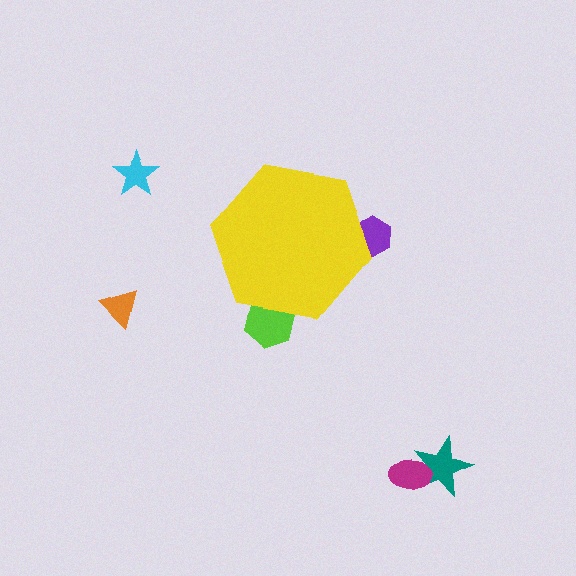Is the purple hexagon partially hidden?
Yes, the purple hexagon is partially hidden behind the yellow hexagon.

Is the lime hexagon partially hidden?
Yes, the lime hexagon is partially hidden behind the yellow hexagon.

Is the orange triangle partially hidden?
No, the orange triangle is fully visible.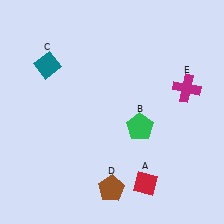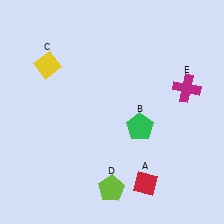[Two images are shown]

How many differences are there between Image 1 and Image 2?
There are 2 differences between the two images.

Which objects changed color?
C changed from teal to yellow. D changed from brown to lime.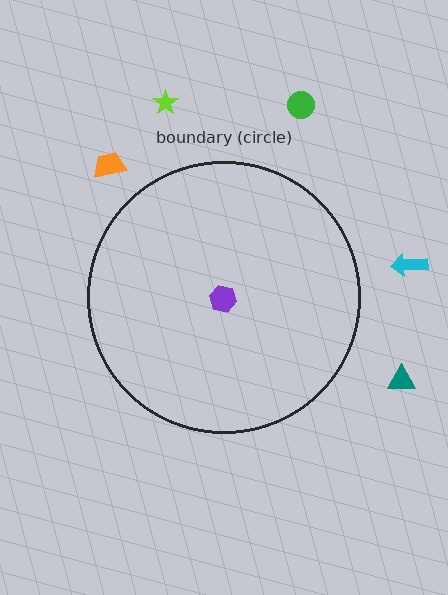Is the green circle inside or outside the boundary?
Outside.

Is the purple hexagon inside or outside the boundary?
Inside.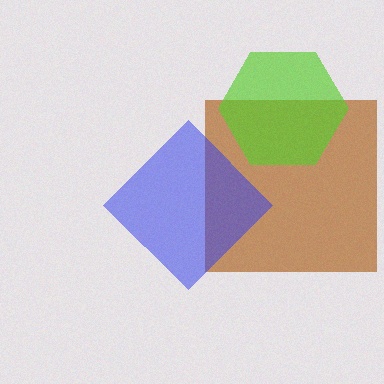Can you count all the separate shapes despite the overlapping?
Yes, there are 3 separate shapes.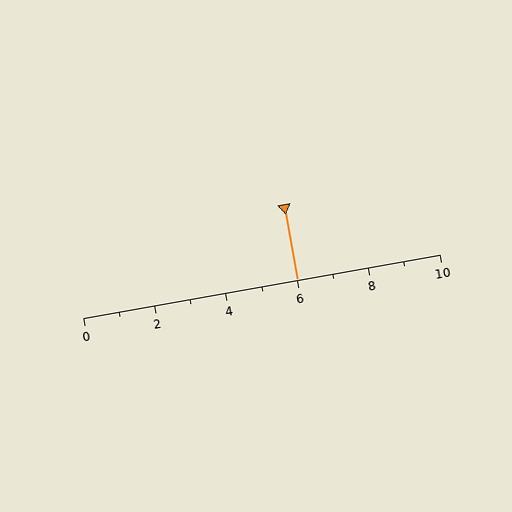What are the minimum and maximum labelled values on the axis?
The axis runs from 0 to 10.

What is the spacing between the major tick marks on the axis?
The major ticks are spaced 2 apart.